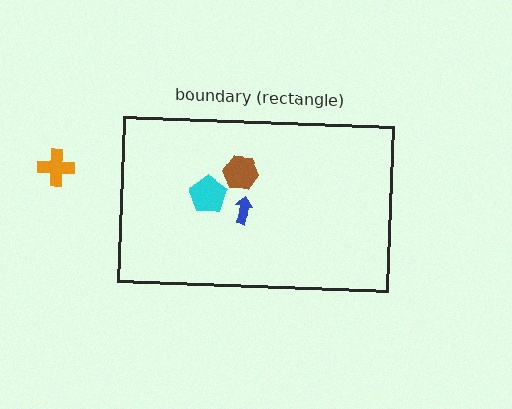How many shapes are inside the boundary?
3 inside, 1 outside.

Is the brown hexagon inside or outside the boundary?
Inside.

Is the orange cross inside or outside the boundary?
Outside.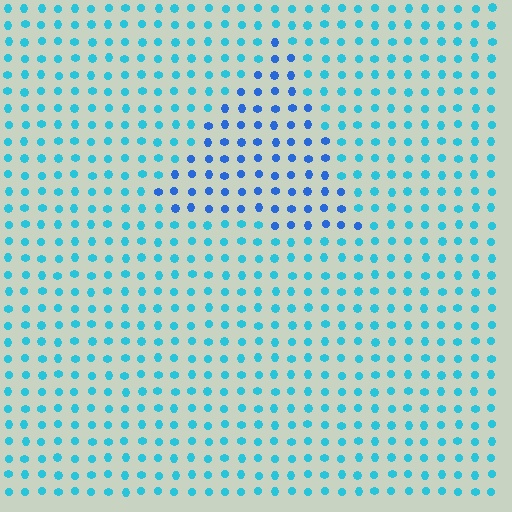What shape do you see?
I see a triangle.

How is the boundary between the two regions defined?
The boundary is defined purely by a slight shift in hue (about 31 degrees). Spacing, size, and orientation are identical on both sides.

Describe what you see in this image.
The image is filled with small cyan elements in a uniform arrangement. A triangle-shaped region is visible where the elements are tinted to a slightly different hue, forming a subtle color boundary.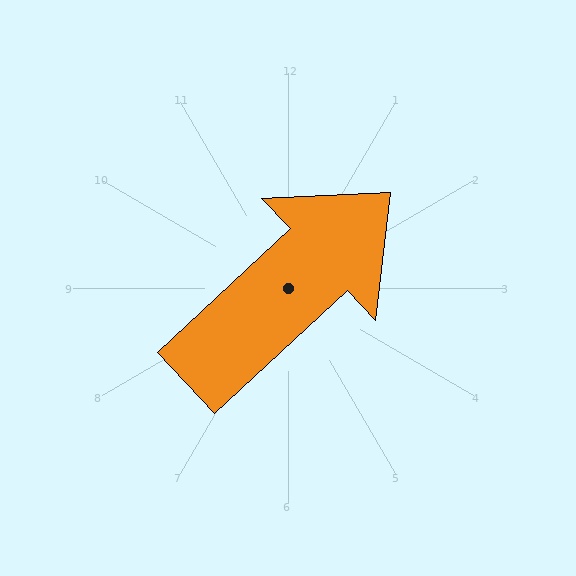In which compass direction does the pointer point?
Northeast.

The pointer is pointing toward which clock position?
Roughly 2 o'clock.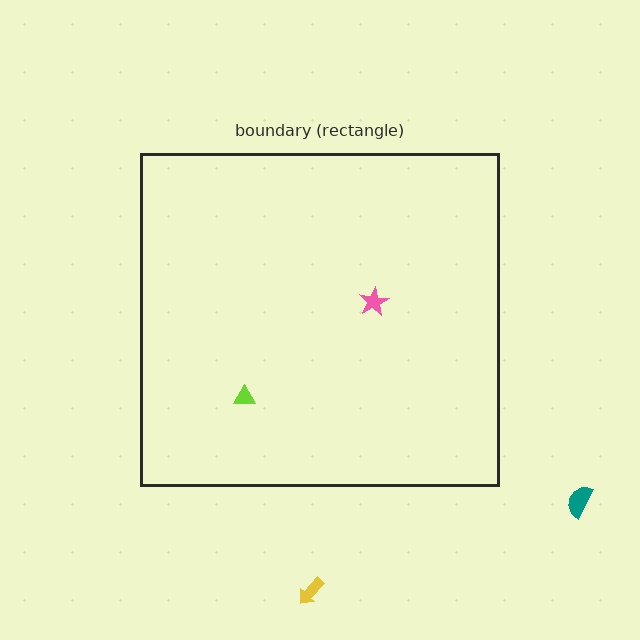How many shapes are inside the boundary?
2 inside, 2 outside.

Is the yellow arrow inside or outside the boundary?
Outside.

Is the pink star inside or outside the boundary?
Inside.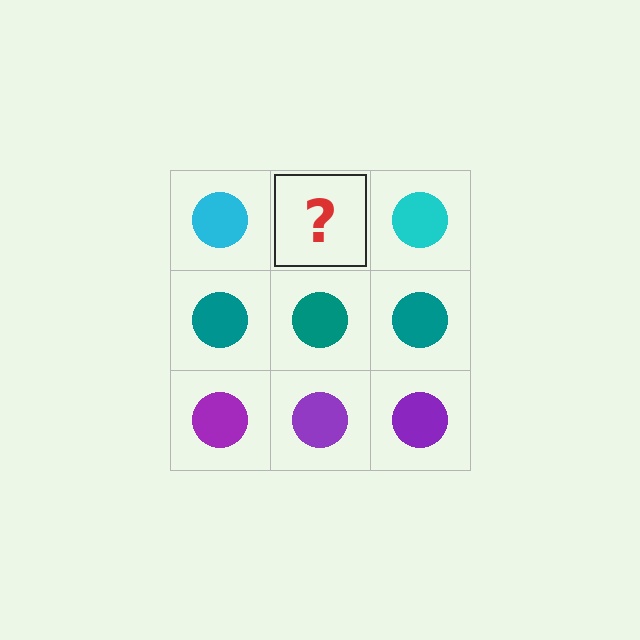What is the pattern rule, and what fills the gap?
The rule is that each row has a consistent color. The gap should be filled with a cyan circle.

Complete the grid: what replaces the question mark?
The question mark should be replaced with a cyan circle.